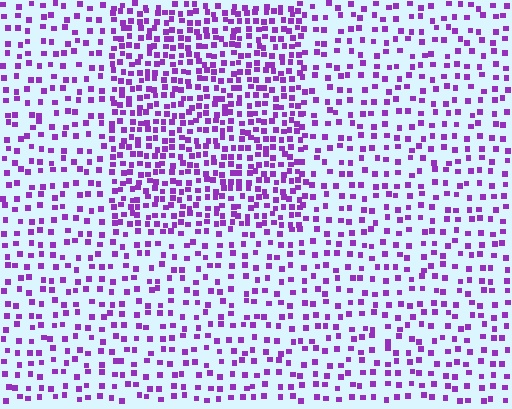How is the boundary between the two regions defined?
The boundary is defined by a change in element density (approximately 2.0x ratio). All elements are the same color, size, and shape.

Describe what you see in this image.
The image contains small purple elements arranged at two different densities. A rectangle-shaped region is visible where the elements are more densely packed than the surrounding area.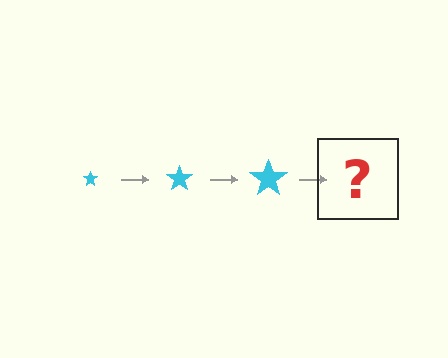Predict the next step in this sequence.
The next step is a cyan star, larger than the previous one.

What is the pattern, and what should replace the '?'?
The pattern is that the star gets progressively larger each step. The '?' should be a cyan star, larger than the previous one.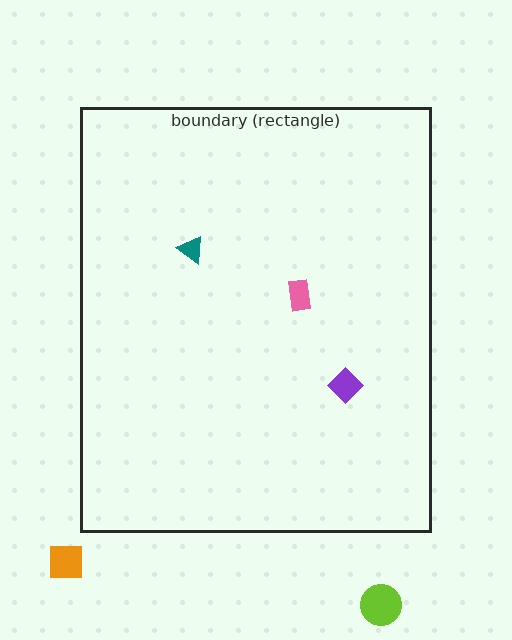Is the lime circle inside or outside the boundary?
Outside.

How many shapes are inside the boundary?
3 inside, 2 outside.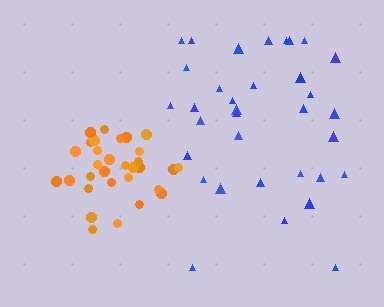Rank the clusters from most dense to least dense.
orange, blue.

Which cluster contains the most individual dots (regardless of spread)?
Blue (34).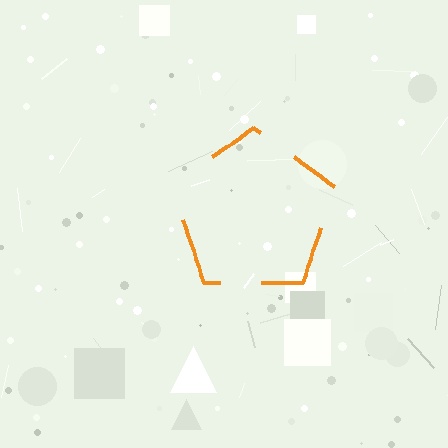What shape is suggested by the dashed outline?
The dashed outline suggests a pentagon.